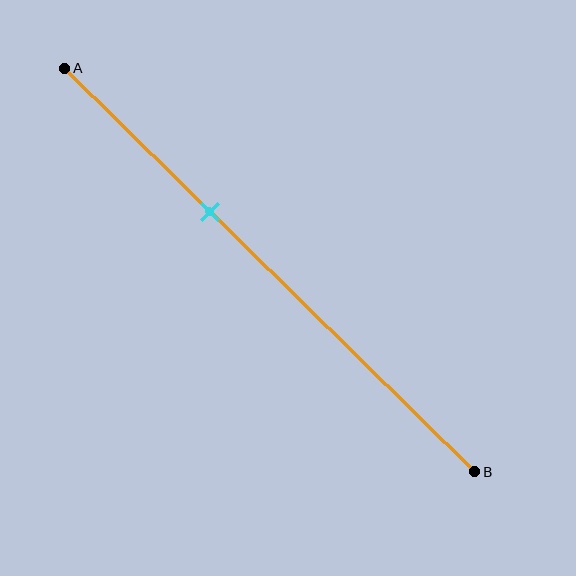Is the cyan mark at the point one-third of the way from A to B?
Yes, the mark is approximately at the one-third point.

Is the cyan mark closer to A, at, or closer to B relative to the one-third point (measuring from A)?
The cyan mark is approximately at the one-third point of segment AB.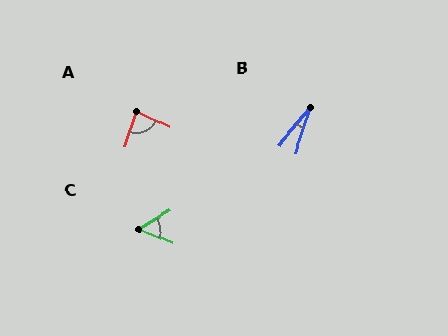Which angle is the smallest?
B, at approximately 21 degrees.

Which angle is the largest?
A, at approximately 82 degrees.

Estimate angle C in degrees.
Approximately 54 degrees.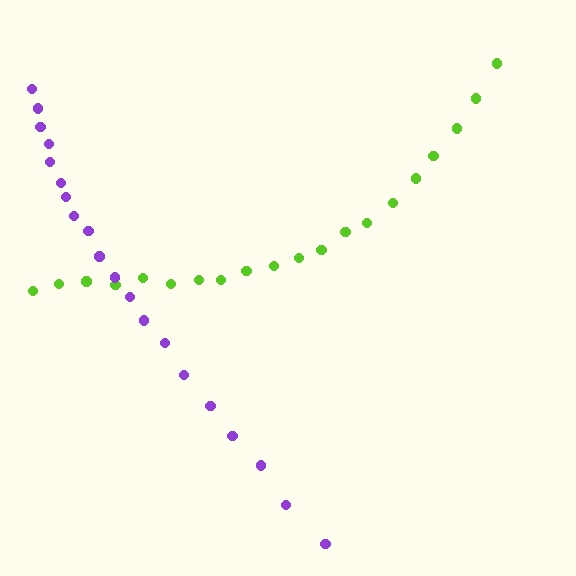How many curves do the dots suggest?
There are 2 distinct paths.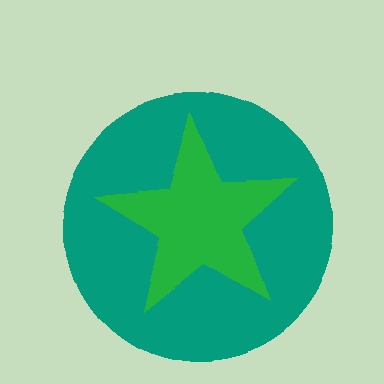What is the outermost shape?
The teal circle.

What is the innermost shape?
The green star.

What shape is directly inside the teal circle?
The green star.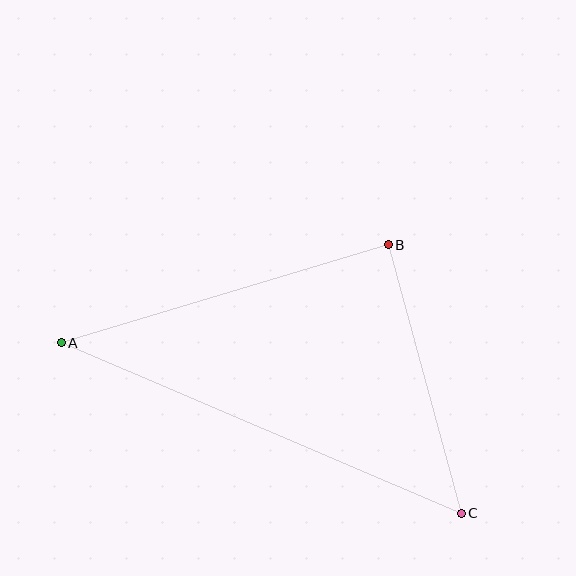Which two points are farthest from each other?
Points A and C are farthest from each other.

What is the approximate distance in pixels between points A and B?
The distance between A and B is approximately 342 pixels.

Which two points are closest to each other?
Points B and C are closest to each other.